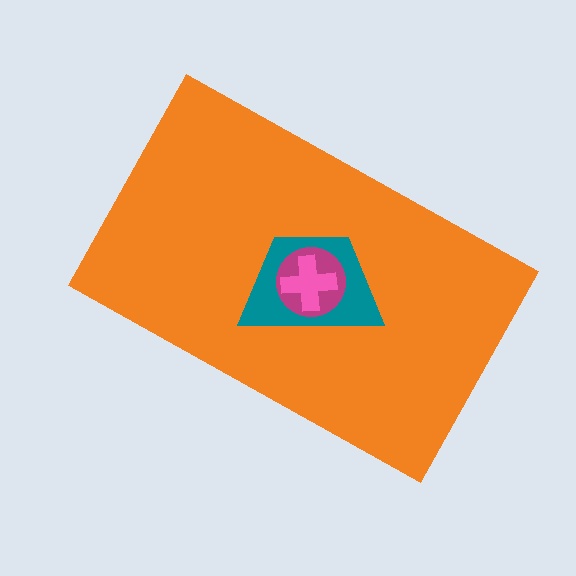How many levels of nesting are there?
4.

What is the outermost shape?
The orange rectangle.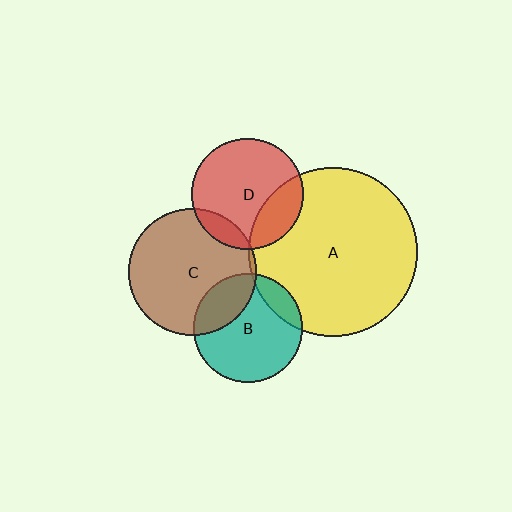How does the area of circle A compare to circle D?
Approximately 2.3 times.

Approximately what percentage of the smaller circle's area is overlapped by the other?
Approximately 10%.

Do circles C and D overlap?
Yes.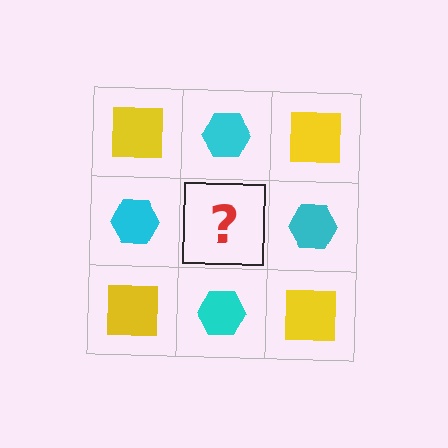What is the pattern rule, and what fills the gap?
The rule is that it alternates yellow square and cyan hexagon in a checkerboard pattern. The gap should be filled with a yellow square.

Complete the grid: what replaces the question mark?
The question mark should be replaced with a yellow square.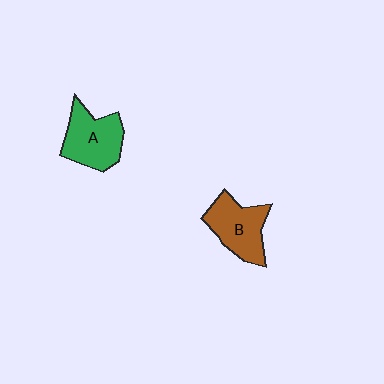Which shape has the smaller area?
Shape B (brown).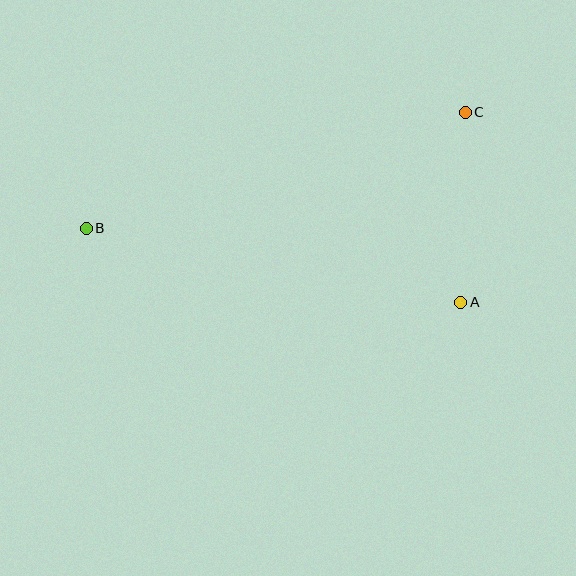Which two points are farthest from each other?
Points B and C are farthest from each other.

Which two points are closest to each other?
Points A and C are closest to each other.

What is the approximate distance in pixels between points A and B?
The distance between A and B is approximately 382 pixels.